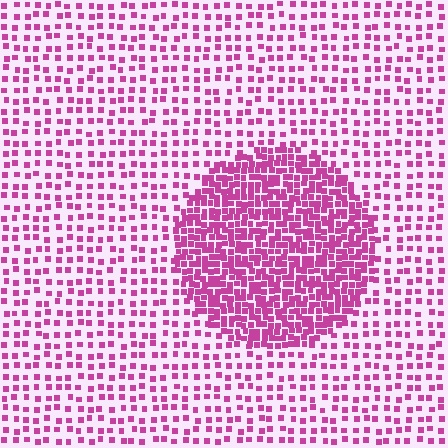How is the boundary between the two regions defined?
The boundary is defined by a change in element density (approximately 2.5x ratio). All elements are the same color, size, and shape.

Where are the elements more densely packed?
The elements are more densely packed inside the circle boundary.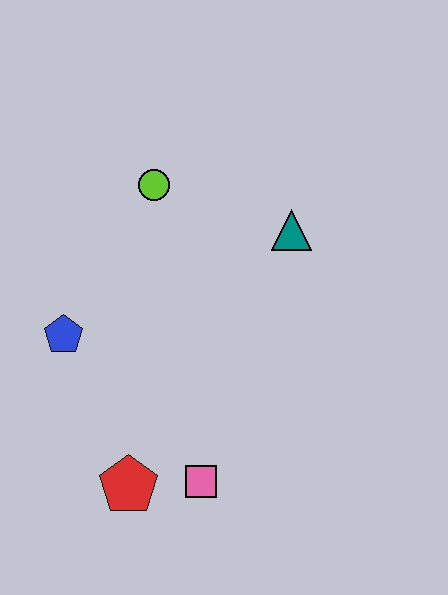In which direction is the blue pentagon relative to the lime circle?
The blue pentagon is below the lime circle.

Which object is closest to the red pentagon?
The pink square is closest to the red pentagon.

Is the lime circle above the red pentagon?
Yes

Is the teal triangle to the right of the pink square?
Yes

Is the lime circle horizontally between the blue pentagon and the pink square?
Yes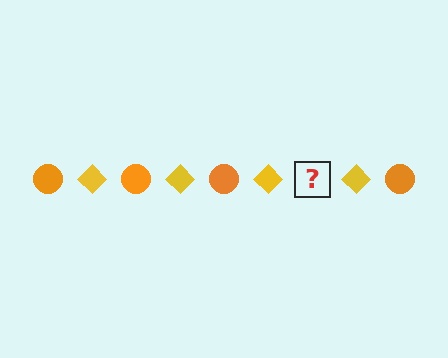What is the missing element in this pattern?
The missing element is an orange circle.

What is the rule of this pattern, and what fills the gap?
The rule is that the pattern alternates between orange circle and yellow diamond. The gap should be filled with an orange circle.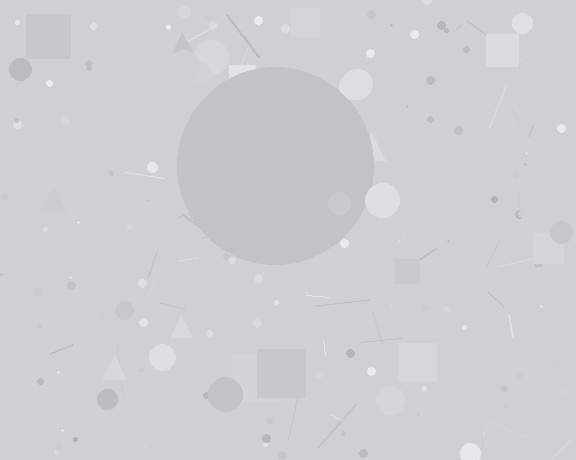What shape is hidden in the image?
A circle is hidden in the image.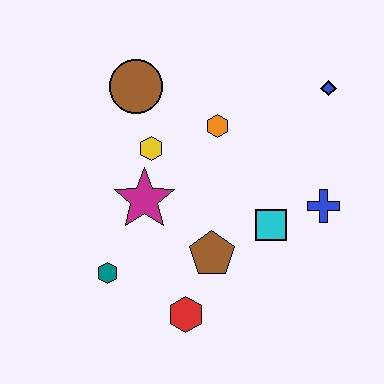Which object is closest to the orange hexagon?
The yellow hexagon is closest to the orange hexagon.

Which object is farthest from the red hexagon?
The blue diamond is farthest from the red hexagon.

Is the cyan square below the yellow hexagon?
Yes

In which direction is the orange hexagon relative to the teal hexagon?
The orange hexagon is above the teal hexagon.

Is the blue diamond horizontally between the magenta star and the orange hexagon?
No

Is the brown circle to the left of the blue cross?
Yes